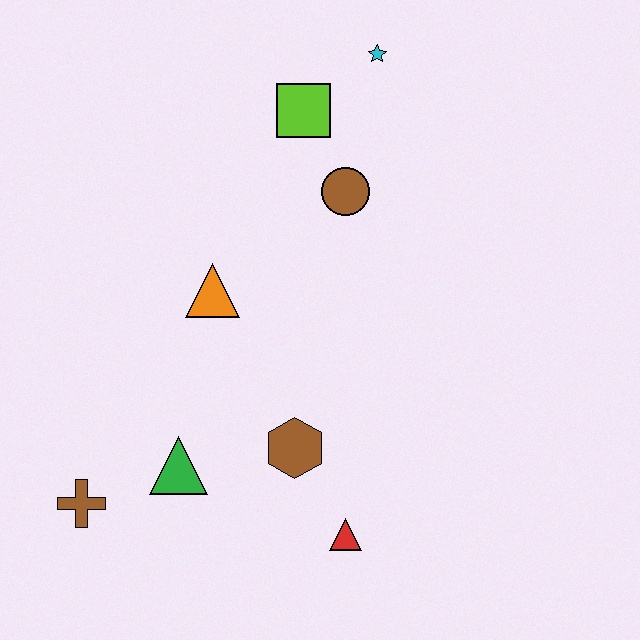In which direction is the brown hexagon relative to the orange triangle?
The brown hexagon is below the orange triangle.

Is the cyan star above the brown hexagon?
Yes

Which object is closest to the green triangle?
The brown cross is closest to the green triangle.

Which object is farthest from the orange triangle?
The cyan star is farthest from the orange triangle.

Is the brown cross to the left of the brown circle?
Yes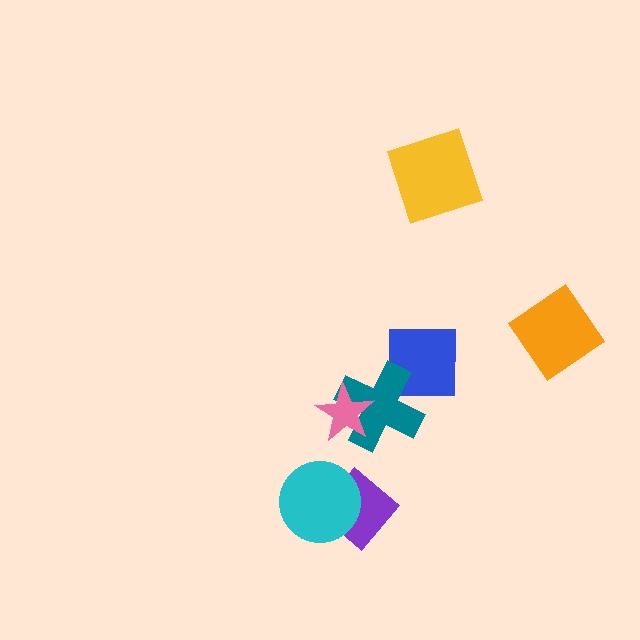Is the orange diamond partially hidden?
No, no other shape covers it.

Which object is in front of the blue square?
The teal cross is in front of the blue square.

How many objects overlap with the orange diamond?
0 objects overlap with the orange diamond.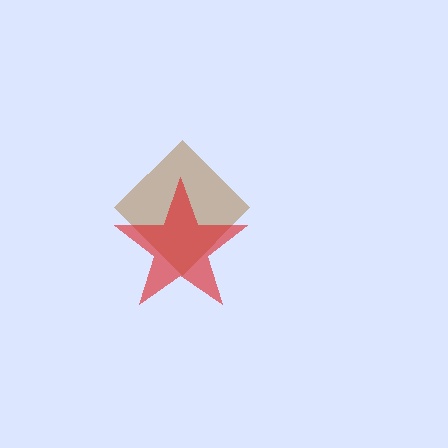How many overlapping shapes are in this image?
There are 2 overlapping shapes in the image.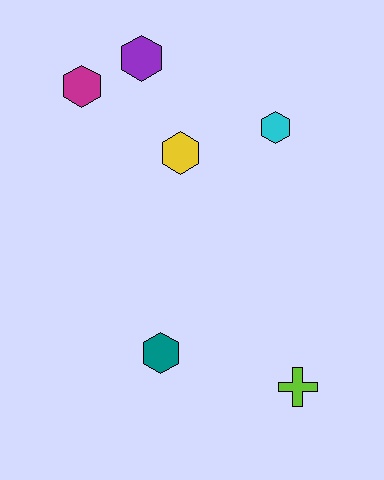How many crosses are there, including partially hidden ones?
There is 1 cross.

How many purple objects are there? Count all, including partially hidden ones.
There is 1 purple object.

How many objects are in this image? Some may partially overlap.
There are 6 objects.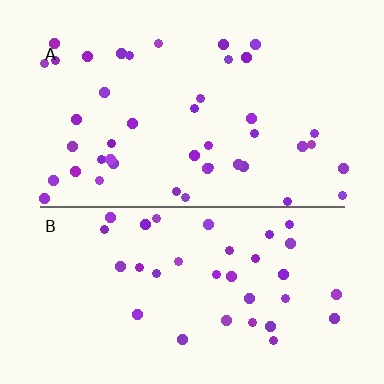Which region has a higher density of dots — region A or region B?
A (the top).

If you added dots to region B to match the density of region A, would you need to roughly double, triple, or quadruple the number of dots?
Approximately double.